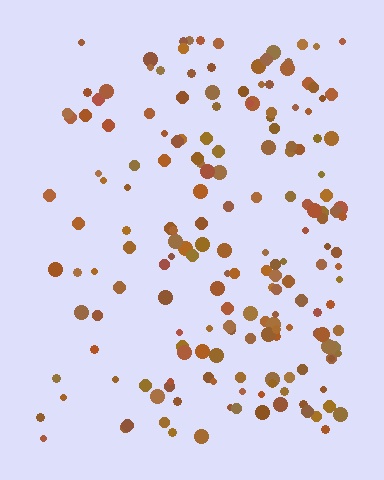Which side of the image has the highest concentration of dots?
The right.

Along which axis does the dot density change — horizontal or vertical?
Horizontal.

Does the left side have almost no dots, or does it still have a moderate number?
Still a moderate number, just noticeably fewer than the right.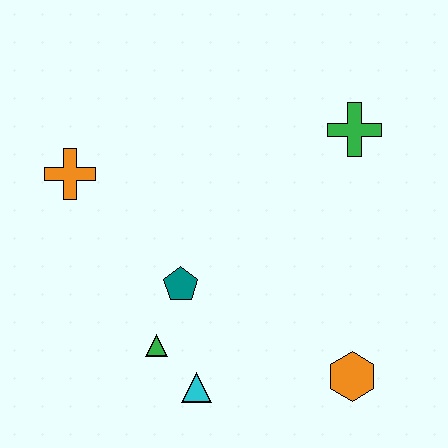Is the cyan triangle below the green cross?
Yes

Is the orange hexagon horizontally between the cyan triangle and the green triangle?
No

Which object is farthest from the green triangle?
The green cross is farthest from the green triangle.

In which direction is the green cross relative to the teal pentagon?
The green cross is to the right of the teal pentagon.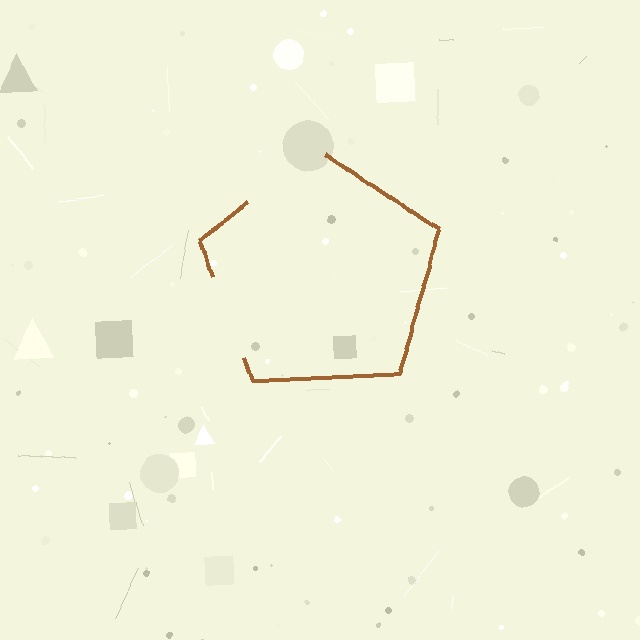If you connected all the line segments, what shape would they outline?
They would outline a pentagon.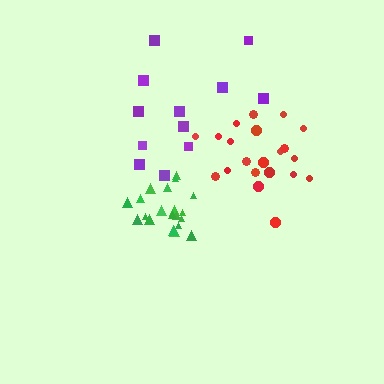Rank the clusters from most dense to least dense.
green, red, purple.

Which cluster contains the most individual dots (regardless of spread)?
Red (21).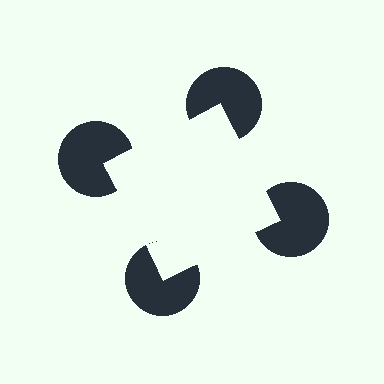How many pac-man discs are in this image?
There are 4 — one at each vertex of the illusory square.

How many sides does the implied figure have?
4 sides.